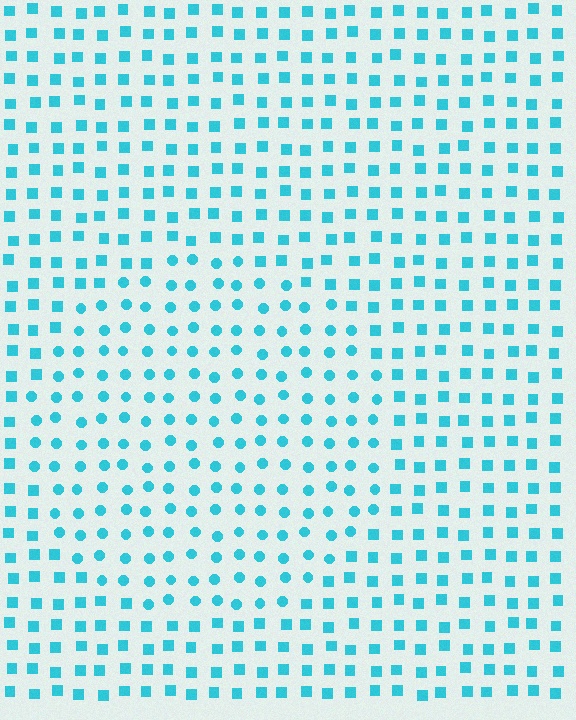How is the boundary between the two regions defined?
The boundary is defined by a change in element shape: circles inside vs. squares outside. All elements share the same color and spacing.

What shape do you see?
I see a circle.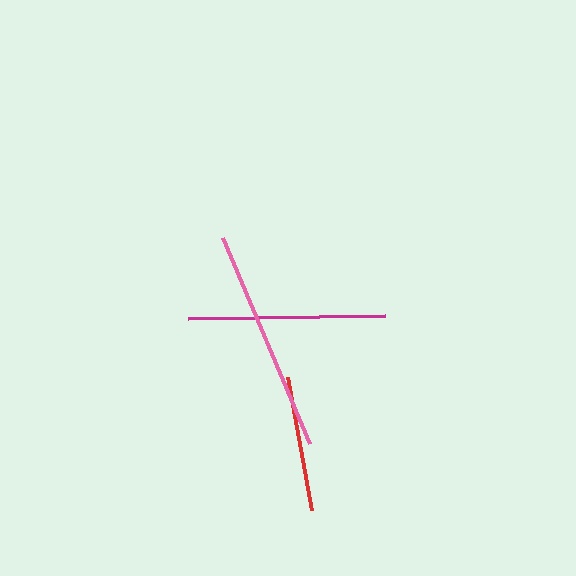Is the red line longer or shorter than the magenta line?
The magenta line is longer than the red line.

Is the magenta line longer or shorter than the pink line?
The pink line is longer than the magenta line.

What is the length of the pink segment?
The pink segment is approximately 223 pixels long.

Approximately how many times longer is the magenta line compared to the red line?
The magenta line is approximately 1.5 times the length of the red line.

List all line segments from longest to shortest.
From longest to shortest: pink, magenta, red.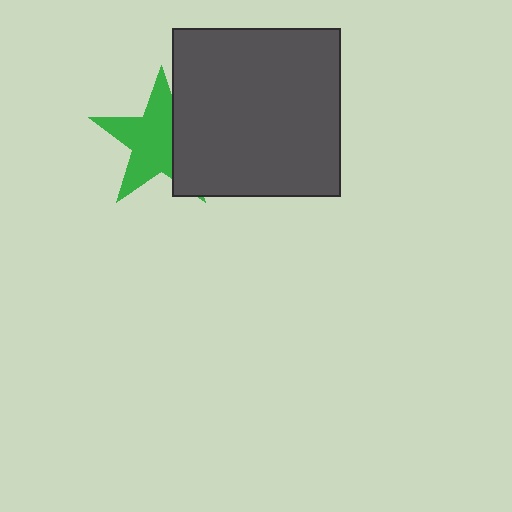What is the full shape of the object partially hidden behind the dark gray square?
The partially hidden object is a green star.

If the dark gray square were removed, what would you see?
You would see the complete green star.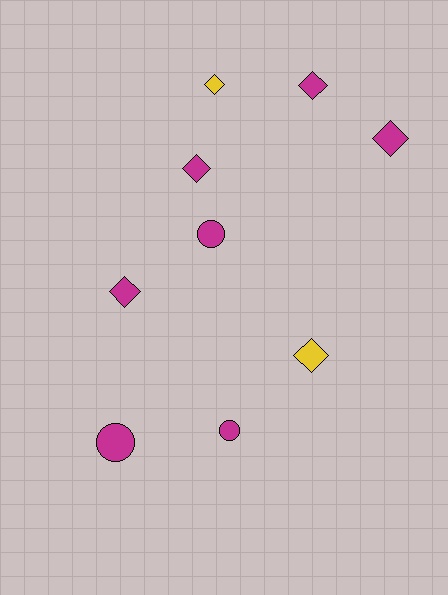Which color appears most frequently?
Magenta, with 7 objects.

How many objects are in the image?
There are 9 objects.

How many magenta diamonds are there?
There are 4 magenta diamonds.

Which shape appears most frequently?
Diamond, with 6 objects.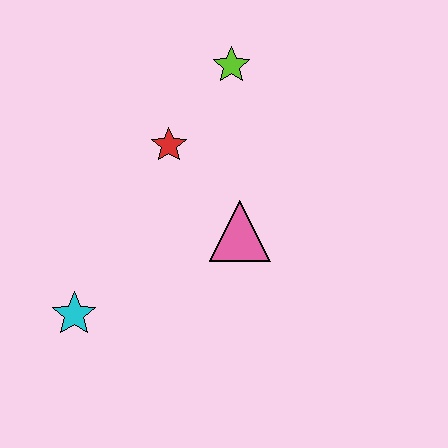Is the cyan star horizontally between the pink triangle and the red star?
No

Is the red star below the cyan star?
No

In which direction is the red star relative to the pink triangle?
The red star is above the pink triangle.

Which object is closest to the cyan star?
The pink triangle is closest to the cyan star.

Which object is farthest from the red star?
The cyan star is farthest from the red star.